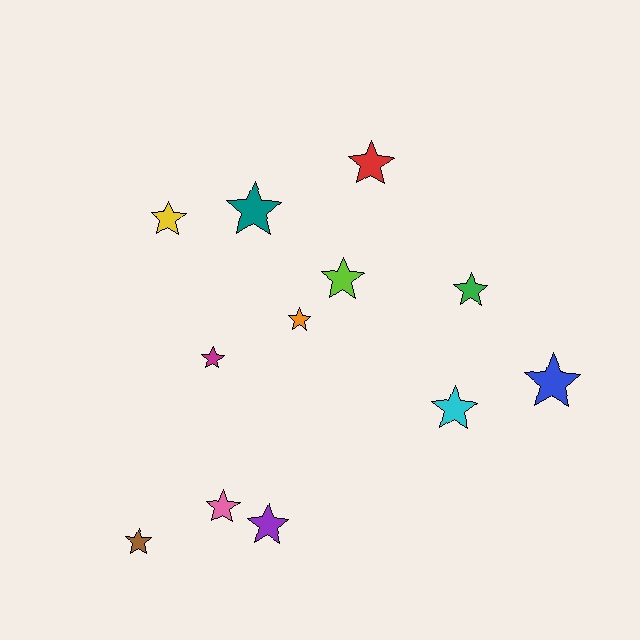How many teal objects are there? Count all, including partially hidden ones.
There is 1 teal object.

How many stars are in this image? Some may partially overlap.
There are 12 stars.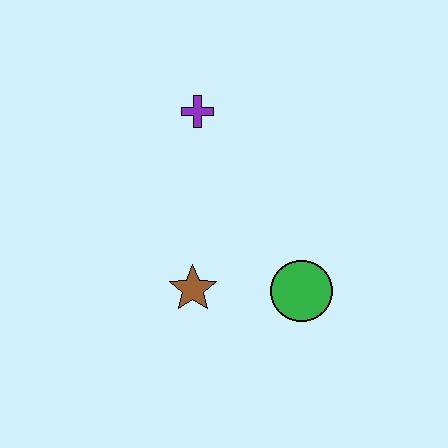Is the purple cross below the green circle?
No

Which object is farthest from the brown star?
The purple cross is farthest from the brown star.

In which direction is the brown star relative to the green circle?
The brown star is to the left of the green circle.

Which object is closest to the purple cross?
The brown star is closest to the purple cross.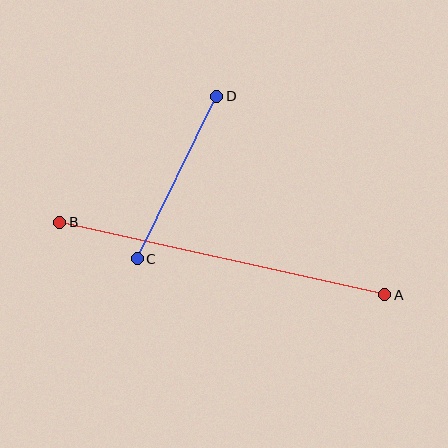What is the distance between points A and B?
The distance is approximately 333 pixels.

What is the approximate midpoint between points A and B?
The midpoint is at approximately (222, 259) pixels.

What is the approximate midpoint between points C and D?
The midpoint is at approximately (177, 178) pixels.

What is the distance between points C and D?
The distance is approximately 181 pixels.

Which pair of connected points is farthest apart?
Points A and B are farthest apart.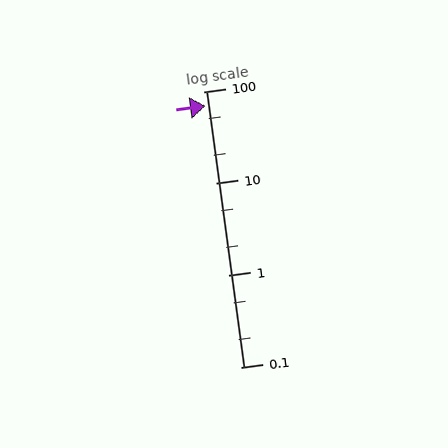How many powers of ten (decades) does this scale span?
The scale spans 3 decades, from 0.1 to 100.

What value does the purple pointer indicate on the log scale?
The pointer indicates approximately 70.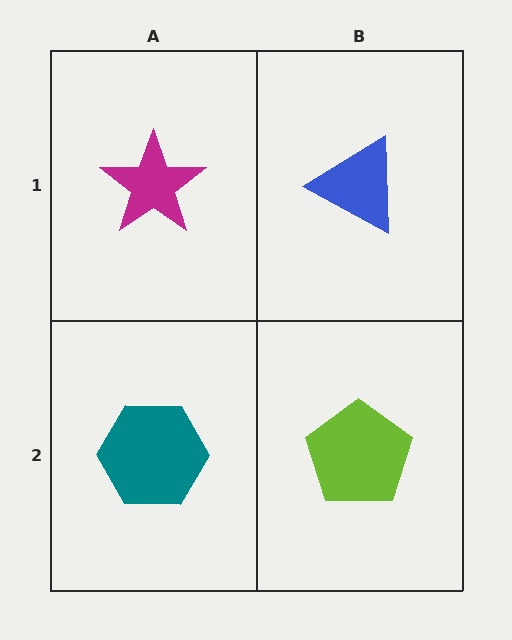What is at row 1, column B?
A blue triangle.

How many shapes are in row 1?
2 shapes.